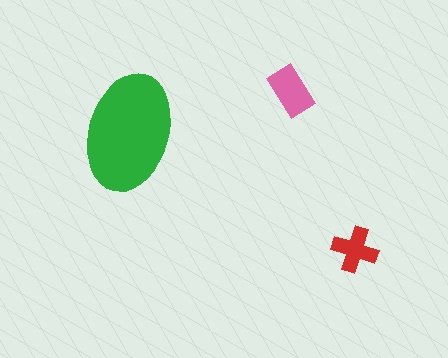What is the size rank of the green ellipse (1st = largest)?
1st.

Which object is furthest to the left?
The green ellipse is leftmost.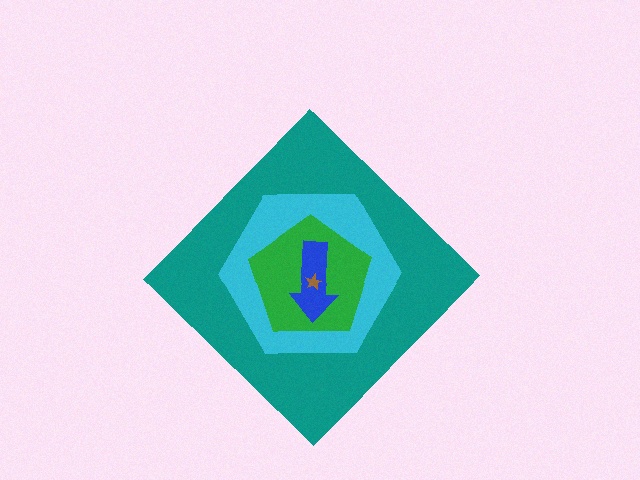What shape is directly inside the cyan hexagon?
The green pentagon.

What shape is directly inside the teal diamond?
The cyan hexagon.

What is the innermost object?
The brown star.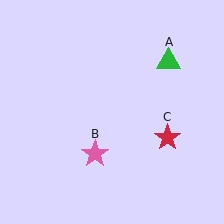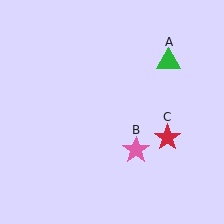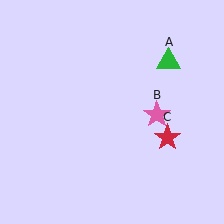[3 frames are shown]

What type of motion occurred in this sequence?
The pink star (object B) rotated counterclockwise around the center of the scene.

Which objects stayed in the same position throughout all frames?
Green triangle (object A) and red star (object C) remained stationary.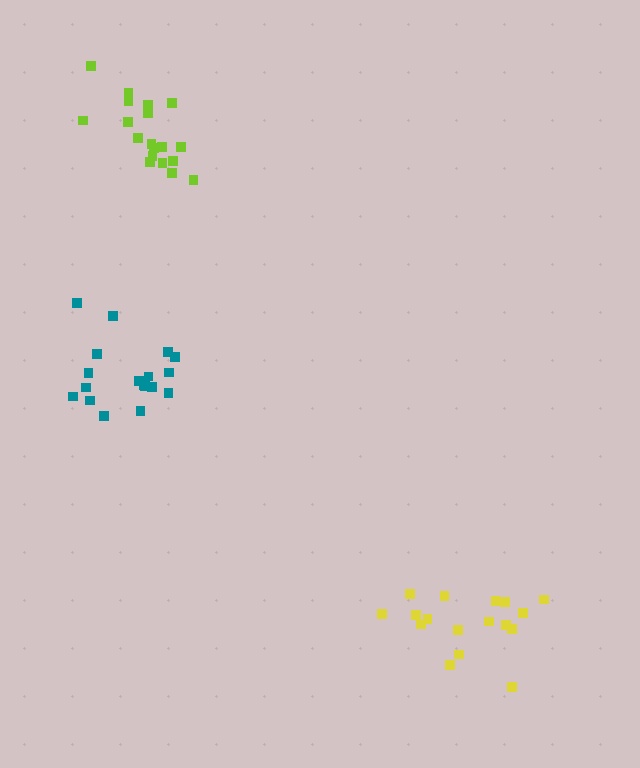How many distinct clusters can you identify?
There are 3 distinct clusters.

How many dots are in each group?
Group 1: 18 dots, Group 2: 19 dots, Group 3: 17 dots (54 total).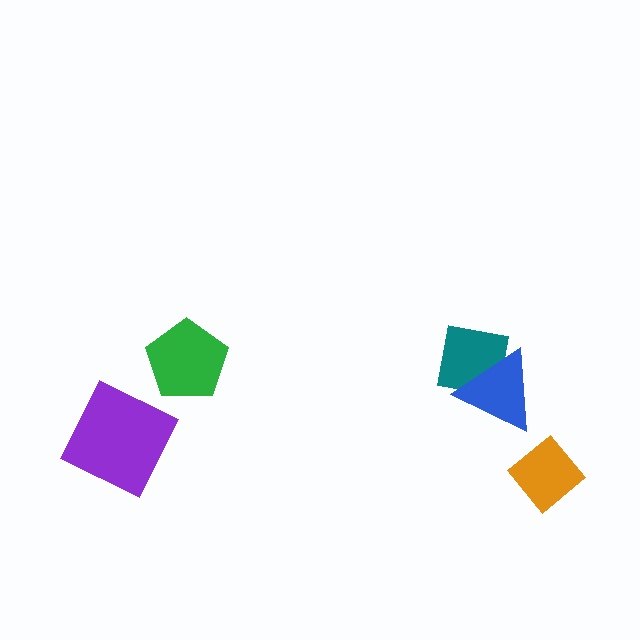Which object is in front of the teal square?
The blue triangle is in front of the teal square.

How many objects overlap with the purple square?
0 objects overlap with the purple square.